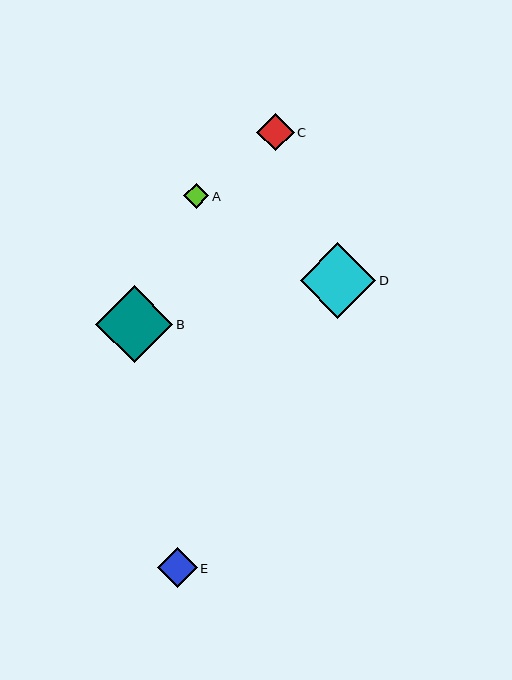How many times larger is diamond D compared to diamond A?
Diamond D is approximately 3.0 times the size of diamond A.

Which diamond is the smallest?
Diamond A is the smallest with a size of approximately 25 pixels.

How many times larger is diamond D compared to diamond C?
Diamond D is approximately 2.0 times the size of diamond C.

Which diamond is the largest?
Diamond B is the largest with a size of approximately 77 pixels.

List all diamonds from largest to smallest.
From largest to smallest: B, D, E, C, A.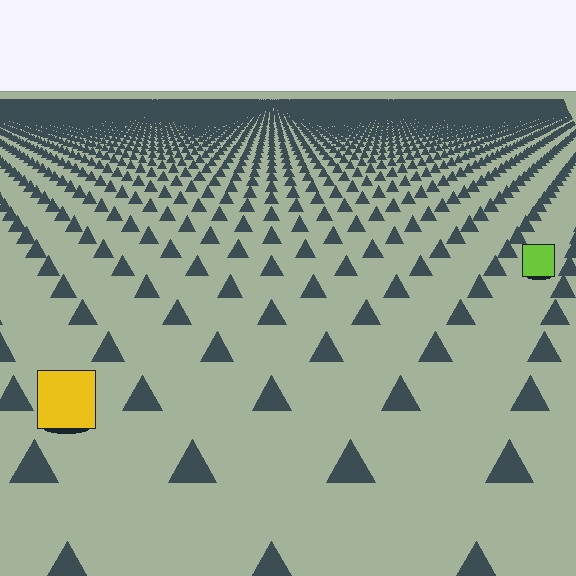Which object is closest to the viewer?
The yellow square is closest. The texture marks near it are larger and more spread out.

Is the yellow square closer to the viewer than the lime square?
Yes. The yellow square is closer — you can tell from the texture gradient: the ground texture is coarser near it.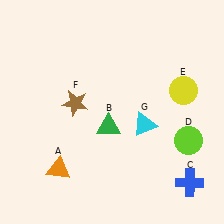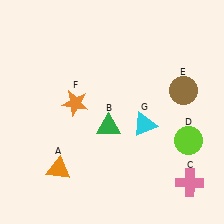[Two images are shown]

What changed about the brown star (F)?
In Image 1, F is brown. In Image 2, it changed to orange.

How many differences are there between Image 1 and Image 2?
There are 3 differences between the two images.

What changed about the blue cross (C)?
In Image 1, C is blue. In Image 2, it changed to pink.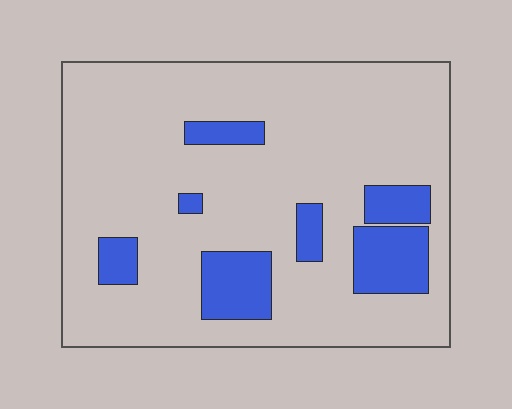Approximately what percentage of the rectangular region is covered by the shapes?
Approximately 15%.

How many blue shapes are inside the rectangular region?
7.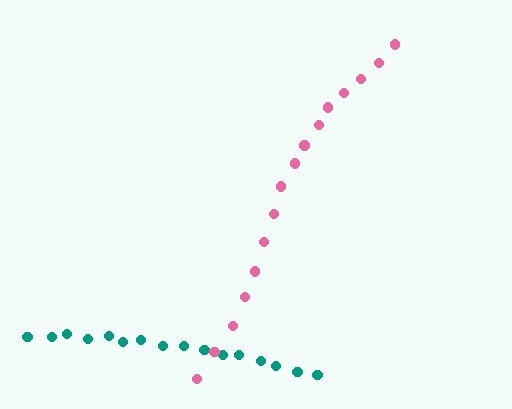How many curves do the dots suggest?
There are 2 distinct paths.